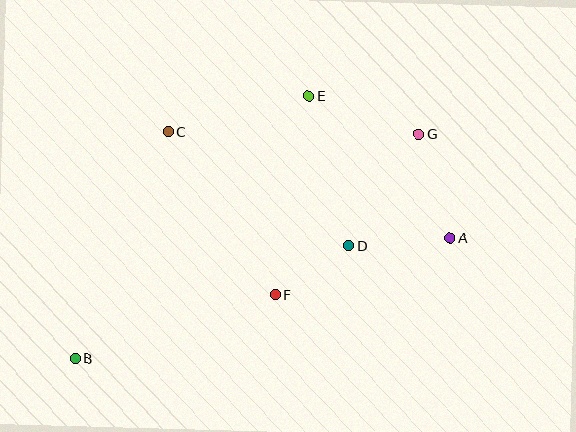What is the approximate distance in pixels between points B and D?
The distance between B and D is approximately 296 pixels.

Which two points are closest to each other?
Points D and F are closest to each other.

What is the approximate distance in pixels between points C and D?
The distance between C and D is approximately 213 pixels.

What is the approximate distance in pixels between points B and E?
The distance between B and E is approximately 352 pixels.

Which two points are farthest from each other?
Points B and G are farthest from each other.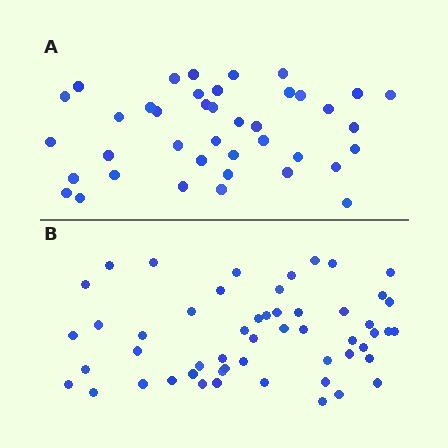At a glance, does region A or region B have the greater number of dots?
Region B (the bottom region) has more dots.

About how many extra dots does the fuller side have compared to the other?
Region B has approximately 15 more dots than region A.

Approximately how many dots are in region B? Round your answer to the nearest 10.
About 50 dots. (The exact count is 53, which rounds to 50.)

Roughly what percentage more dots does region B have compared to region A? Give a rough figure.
About 30% more.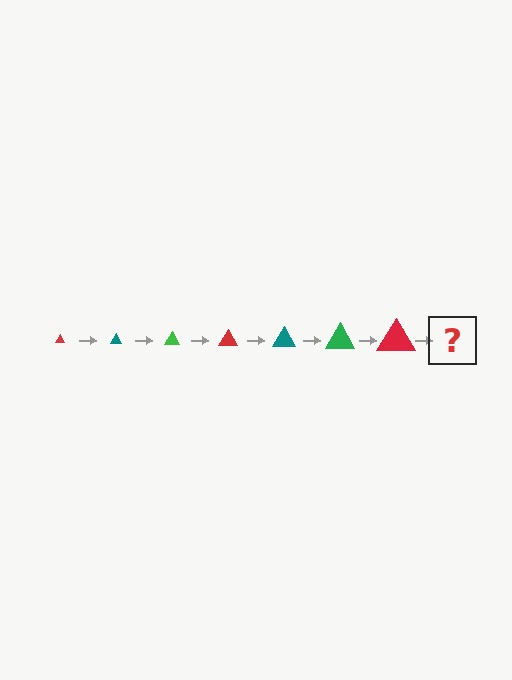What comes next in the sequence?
The next element should be a teal triangle, larger than the previous one.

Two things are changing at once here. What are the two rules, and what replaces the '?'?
The two rules are that the triangle grows larger each step and the color cycles through red, teal, and green. The '?' should be a teal triangle, larger than the previous one.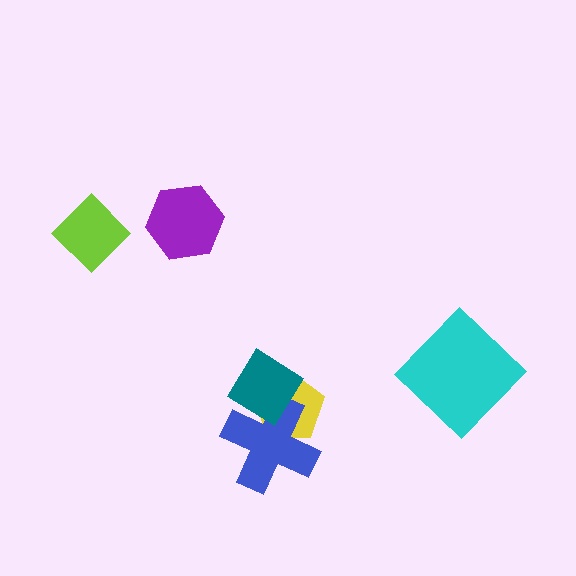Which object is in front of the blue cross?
The teal diamond is in front of the blue cross.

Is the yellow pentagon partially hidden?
Yes, it is partially covered by another shape.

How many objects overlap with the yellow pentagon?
2 objects overlap with the yellow pentagon.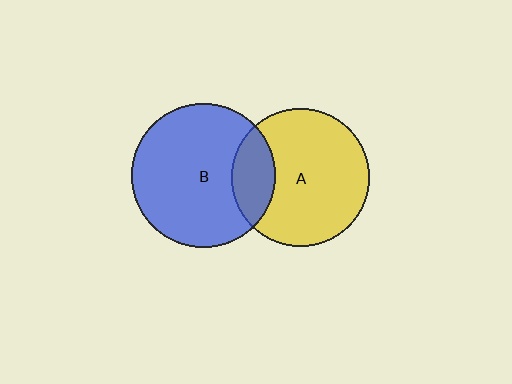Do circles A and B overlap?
Yes.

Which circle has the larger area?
Circle B (blue).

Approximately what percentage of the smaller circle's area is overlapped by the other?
Approximately 20%.